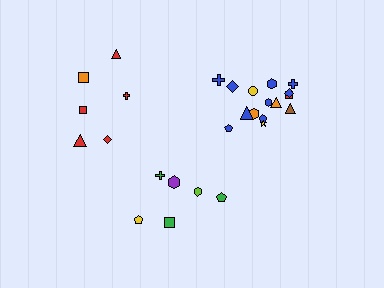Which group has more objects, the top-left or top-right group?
The top-right group.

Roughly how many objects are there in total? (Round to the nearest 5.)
Roughly 25 objects in total.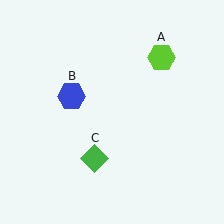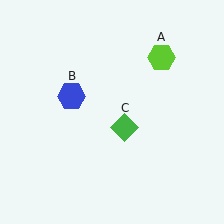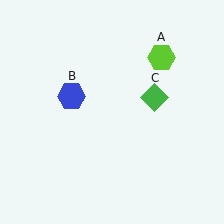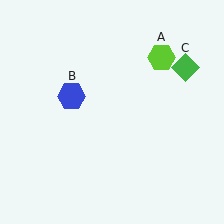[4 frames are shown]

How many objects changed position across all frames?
1 object changed position: green diamond (object C).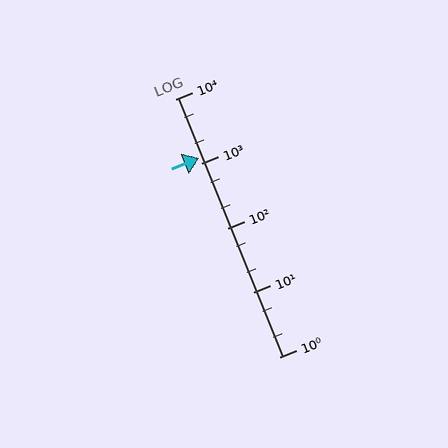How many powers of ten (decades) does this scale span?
The scale spans 4 decades, from 1 to 10000.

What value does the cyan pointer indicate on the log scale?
The pointer indicates approximately 1200.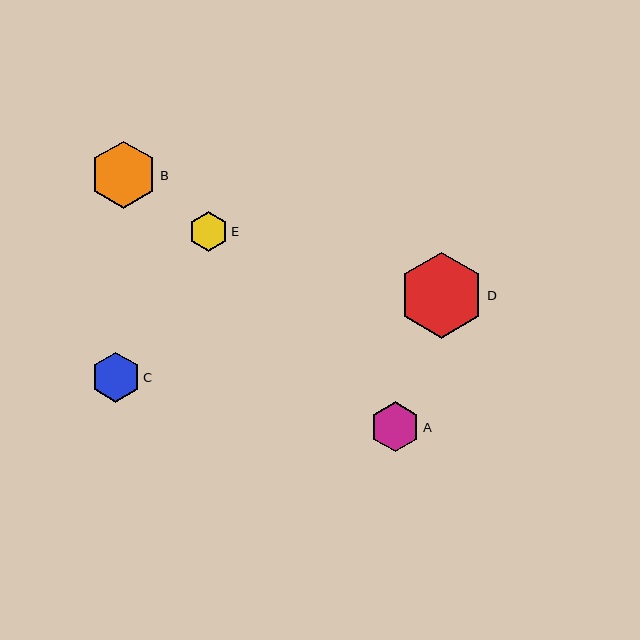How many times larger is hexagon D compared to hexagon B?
Hexagon D is approximately 1.3 times the size of hexagon B.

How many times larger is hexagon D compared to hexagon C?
Hexagon D is approximately 1.7 times the size of hexagon C.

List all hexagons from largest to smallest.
From largest to smallest: D, B, A, C, E.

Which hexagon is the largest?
Hexagon D is the largest with a size of approximately 86 pixels.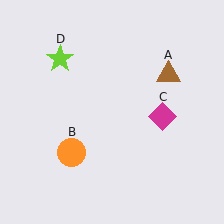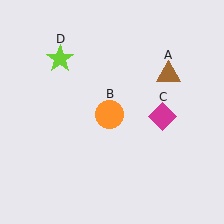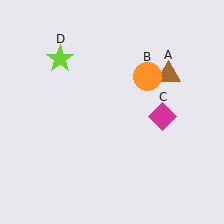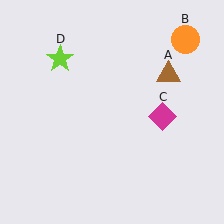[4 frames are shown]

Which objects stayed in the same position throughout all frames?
Brown triangle (object A) and magenta diamond (object C) and lime star (object D) remained stationary.